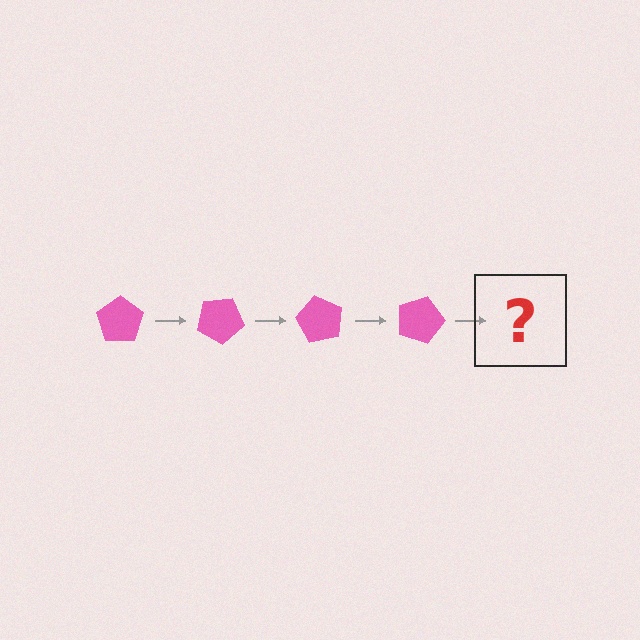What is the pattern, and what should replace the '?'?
The pattern is that the pentagon rotates 30 degrees each step. The '?' should be a pink pentagon rotated 120 degrees.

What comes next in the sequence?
The next element should be a pink pentagon rotated 120 degrees.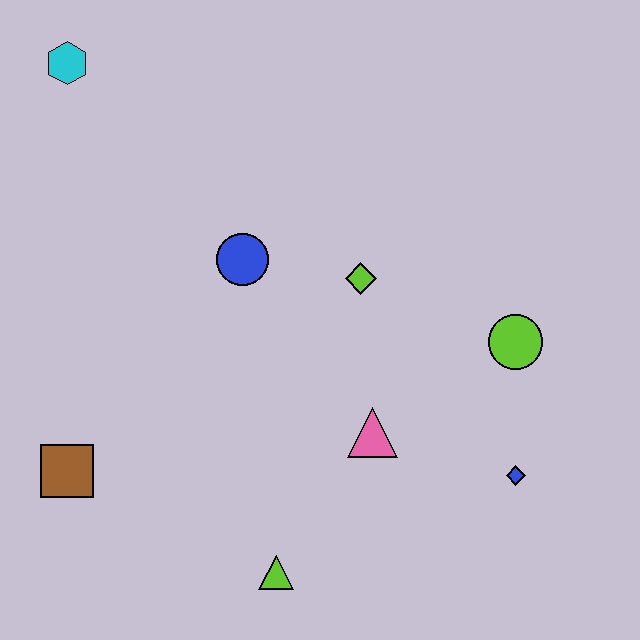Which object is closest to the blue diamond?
The lime circle is closest to the blue diamond.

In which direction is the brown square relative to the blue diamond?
The brown square is to the left of the blue diamond.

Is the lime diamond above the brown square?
Yes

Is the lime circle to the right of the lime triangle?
Yes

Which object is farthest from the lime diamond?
The cyan hexagon is farthest from the lime diamond.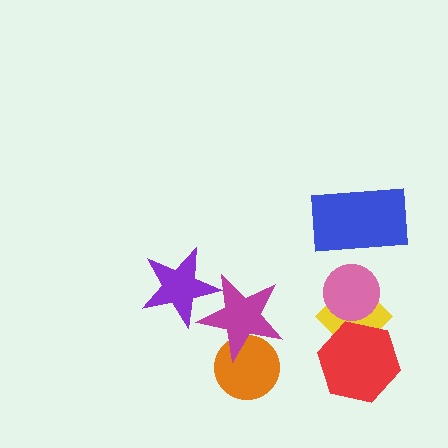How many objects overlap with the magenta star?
2 objects overlap with the magenta star.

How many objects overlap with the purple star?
1 object overlaps with the purple star.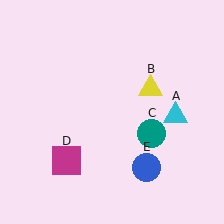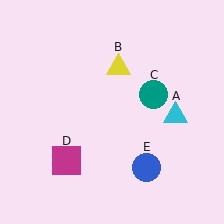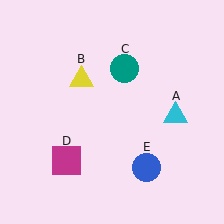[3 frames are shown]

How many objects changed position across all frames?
2 objects changed position: yellow triangle (object B), teal circle (object C).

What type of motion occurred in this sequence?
The yellow triangle (object B), teal circle (object C) rotated counterclockwise around the center of the scene.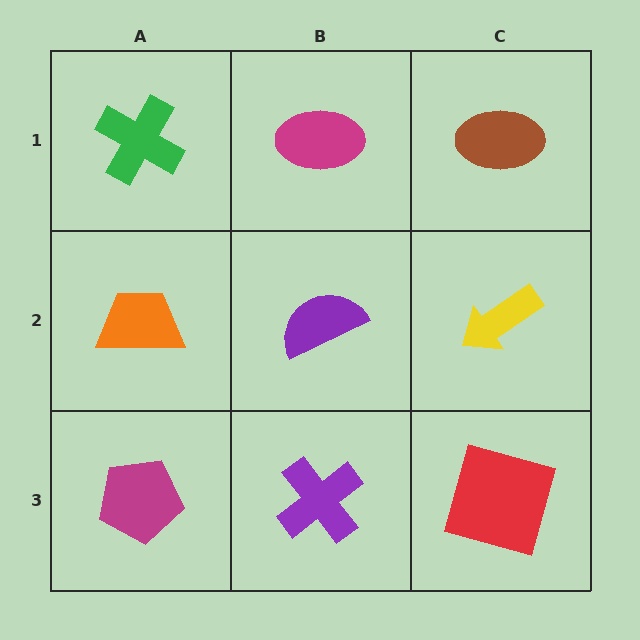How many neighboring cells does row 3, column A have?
2.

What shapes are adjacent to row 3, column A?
An orange trapezoid (row 2, column A), a purple cross (row 3, column B).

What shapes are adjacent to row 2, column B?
A magenta ellipse (row 1, column B), a purple cross (row 3, column B), an orange trapezoid (row 2, column A), a yellow arrow (row 2, column C).